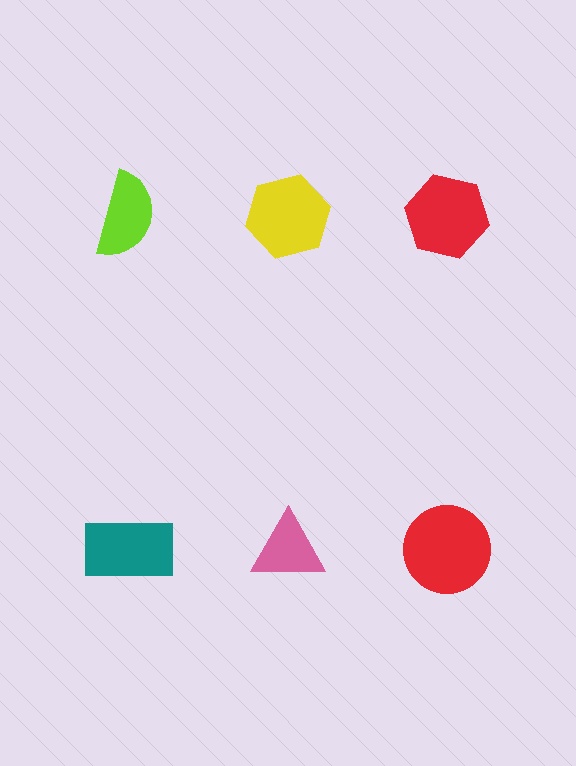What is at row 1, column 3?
A red hexagon.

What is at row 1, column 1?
A lime semicircle.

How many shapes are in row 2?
3 shapes.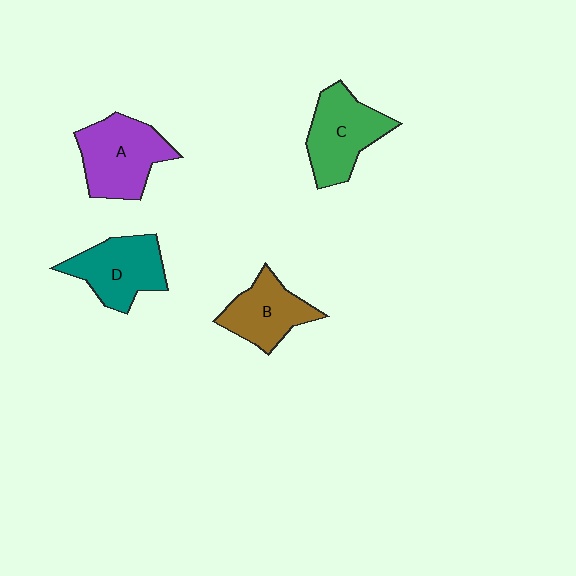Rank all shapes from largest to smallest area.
From largest to smallest: A (purple), C (green), D (teal), B (brown).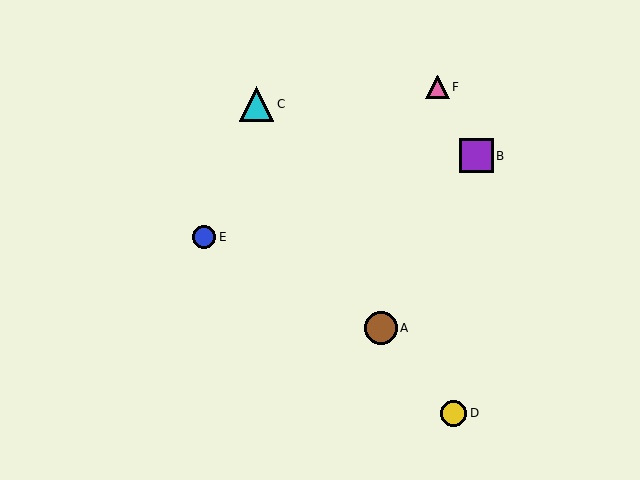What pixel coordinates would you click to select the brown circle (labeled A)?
Click at (381, 328) to select the brown circle A.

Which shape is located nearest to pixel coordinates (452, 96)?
The pink triangle (labeled F) at (437, 87) is nearest to that location.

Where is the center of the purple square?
The center of the purple square is at (476, 156).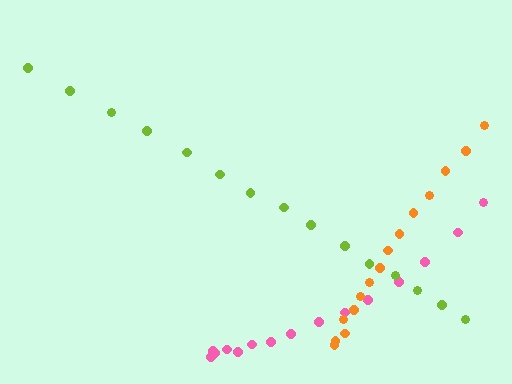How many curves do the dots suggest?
There are 3 distinct paths.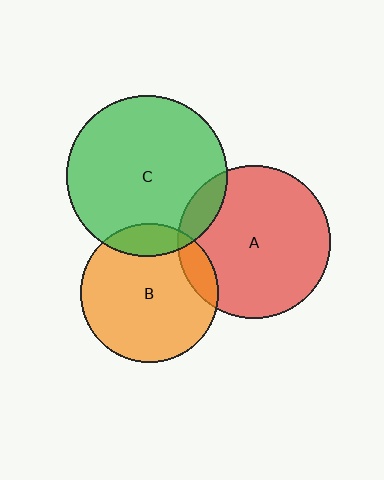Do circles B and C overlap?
Yes.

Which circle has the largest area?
Circle C (green).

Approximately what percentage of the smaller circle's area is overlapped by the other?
Approximately 15%.